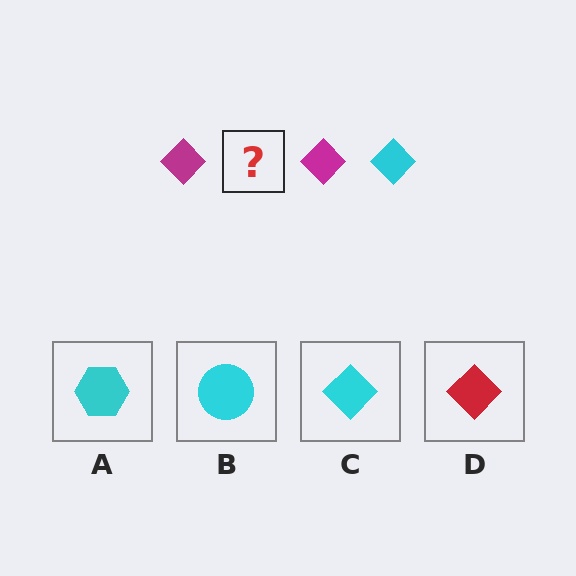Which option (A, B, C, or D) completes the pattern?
C.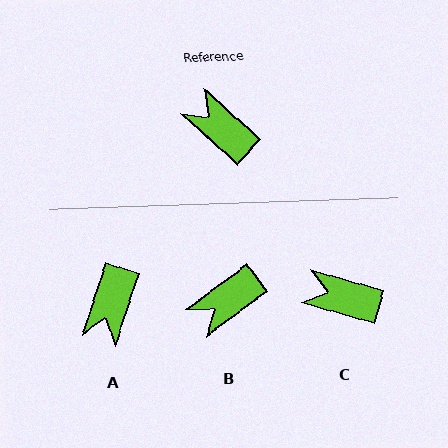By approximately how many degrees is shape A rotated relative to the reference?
Approximately 114 degrees counter-clockwise.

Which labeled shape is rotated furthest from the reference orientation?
A, about 114 degrees away.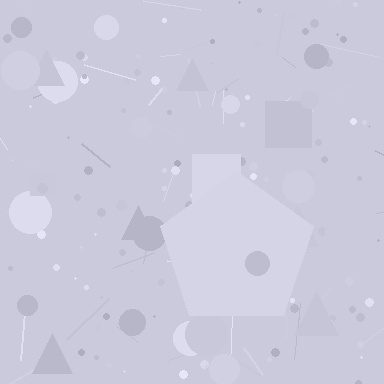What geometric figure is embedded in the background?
A pentagon is embedded in the background.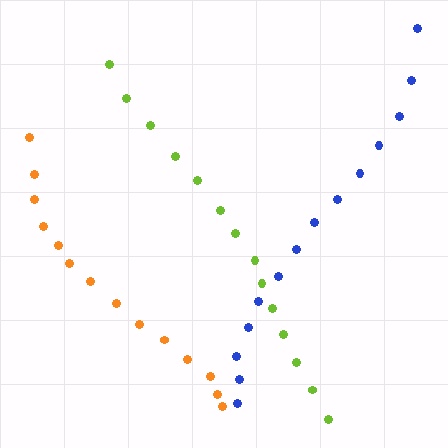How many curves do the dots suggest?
There are 3 distinct paths.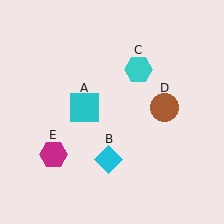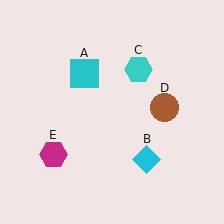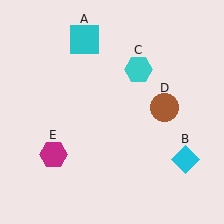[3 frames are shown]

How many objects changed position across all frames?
2 objects changed position: cyan square (object A), cyan diamond (object B).